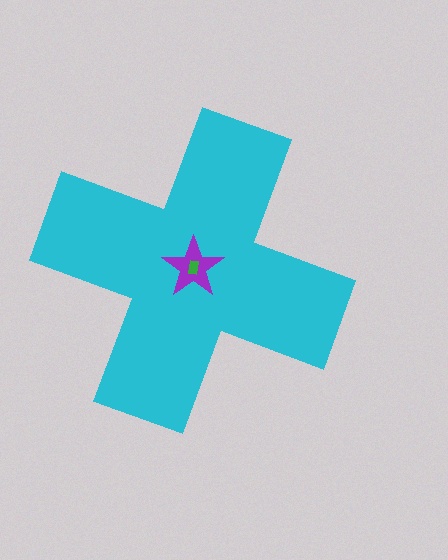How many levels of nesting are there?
3.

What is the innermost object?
The green rectangle.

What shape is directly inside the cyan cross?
The purple star.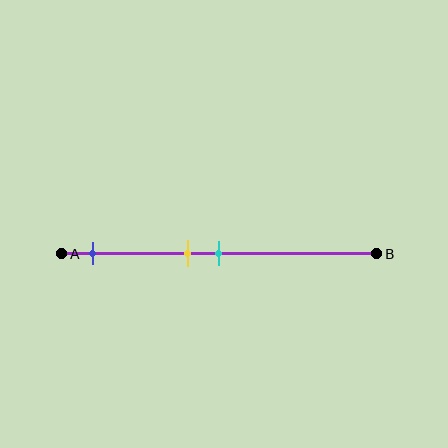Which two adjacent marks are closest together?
The yellow and cyan marks are the closest adjacent pair.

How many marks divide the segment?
There are 3 marks dividing the segment.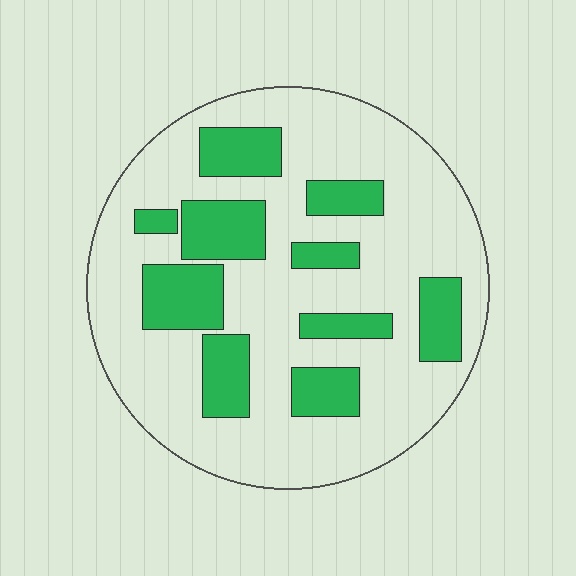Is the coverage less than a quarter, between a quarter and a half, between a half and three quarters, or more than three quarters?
Between a quarter and a half.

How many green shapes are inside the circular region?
10.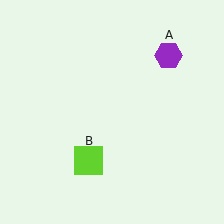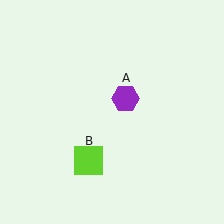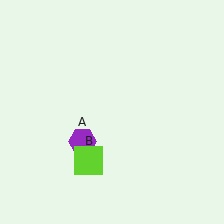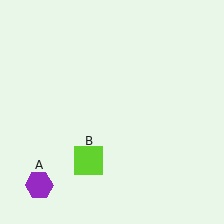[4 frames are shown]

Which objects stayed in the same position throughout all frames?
Lime square (object B) remained stationary.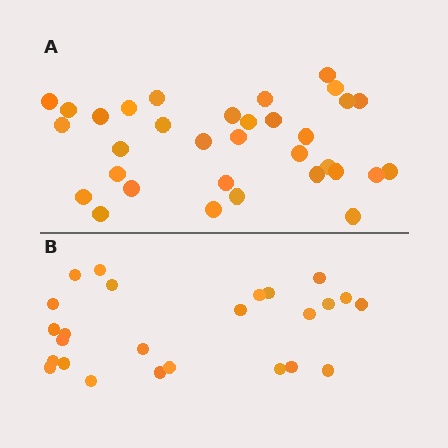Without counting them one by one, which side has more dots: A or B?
Region A (the top region) has more dots.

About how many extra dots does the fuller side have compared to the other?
Region A has roughly 8 or so more dots than region B.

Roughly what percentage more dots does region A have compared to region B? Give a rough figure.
About 30% more.